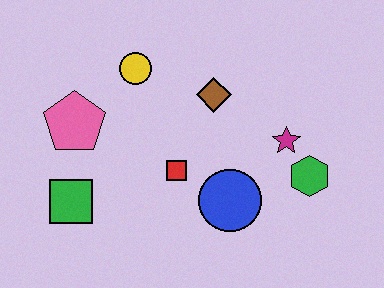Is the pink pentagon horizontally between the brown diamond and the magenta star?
No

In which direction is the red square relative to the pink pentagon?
The red square is to the right of the pink pentagon.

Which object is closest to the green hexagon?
The magenta star is closest to the green hexagon.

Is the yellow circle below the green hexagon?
No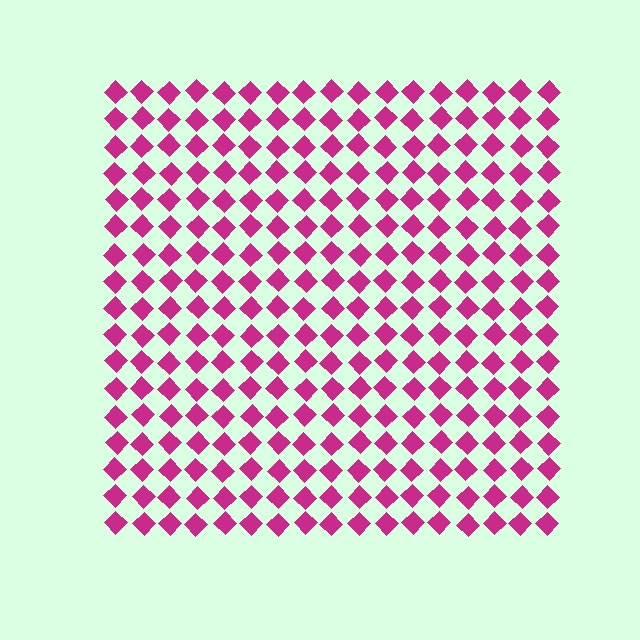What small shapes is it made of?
It is made of small diamonds.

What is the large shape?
The large shape is a square.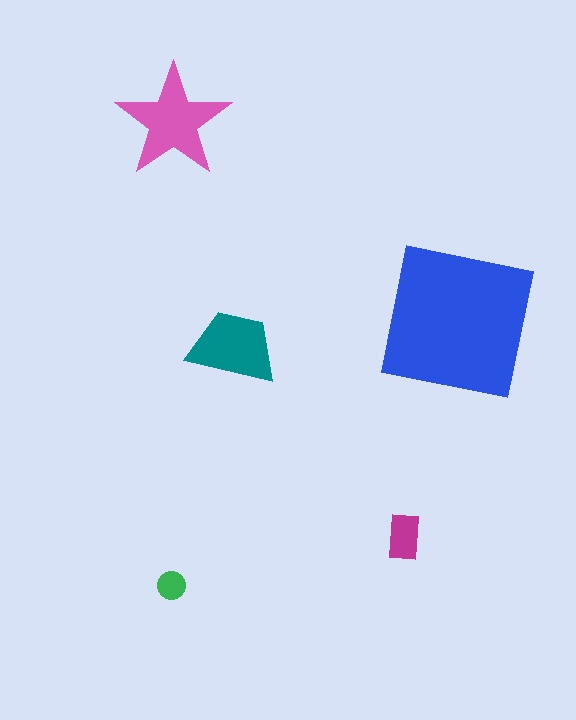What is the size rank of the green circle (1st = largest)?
5th.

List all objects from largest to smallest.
The blue square, the pink star, the teal trapezoid, the magenta rectangle, the green circle.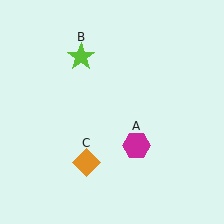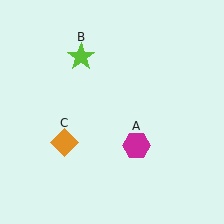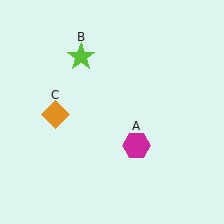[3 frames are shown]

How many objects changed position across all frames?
1 object changed position: orange diamond (object C).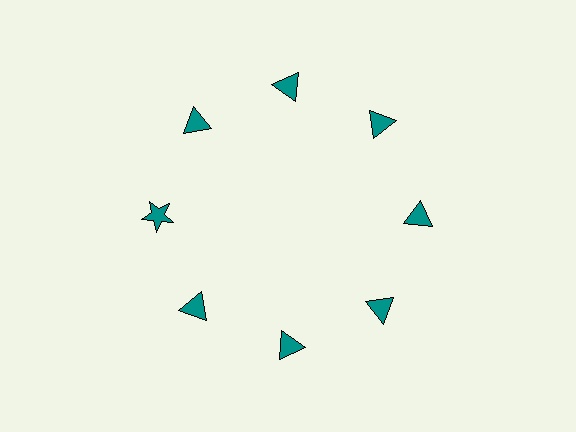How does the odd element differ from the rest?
It has a different shape: star instead of triangle.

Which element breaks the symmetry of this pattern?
The teal star at roughly the 9 o'clock position breaks the symmetry. All other shapes are teal triangles.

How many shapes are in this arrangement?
There are 8 shapes arranged in a ring pattern.